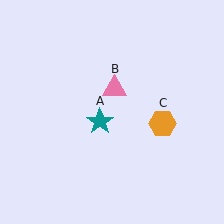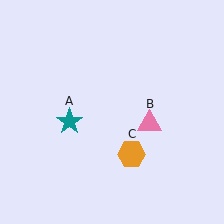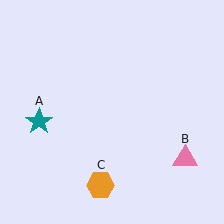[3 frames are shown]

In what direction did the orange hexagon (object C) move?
The orange hexagon (object C) moved down and to the left.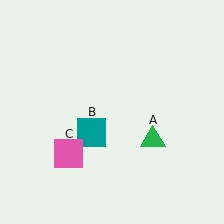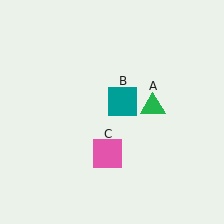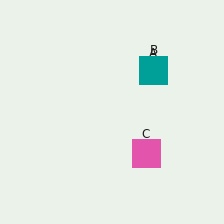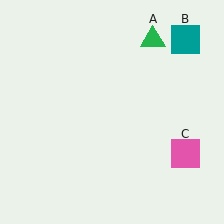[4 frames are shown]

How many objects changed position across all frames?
3 objects changed position: green triangle (object A), teal square (object B), pink square (object C).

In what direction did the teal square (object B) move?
The teal square (object B) moved up and to the right.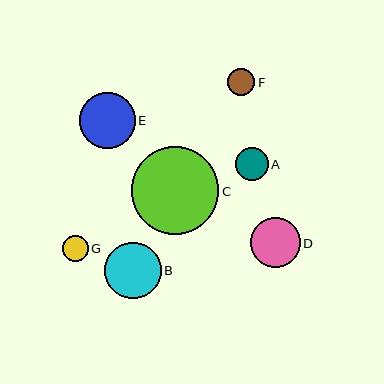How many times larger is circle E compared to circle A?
Circle E is approximately 1.7 times the size of circle A.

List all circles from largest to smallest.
From largest to smallest: C, B, E, D, A, F, G.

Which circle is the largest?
Circle C is the largest with a size of approximately 88 pixels.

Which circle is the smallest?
Circle G is the smallest with a size of approximately 26 pixels.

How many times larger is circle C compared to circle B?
Circle C is approximately 1.5 times the size of circle B.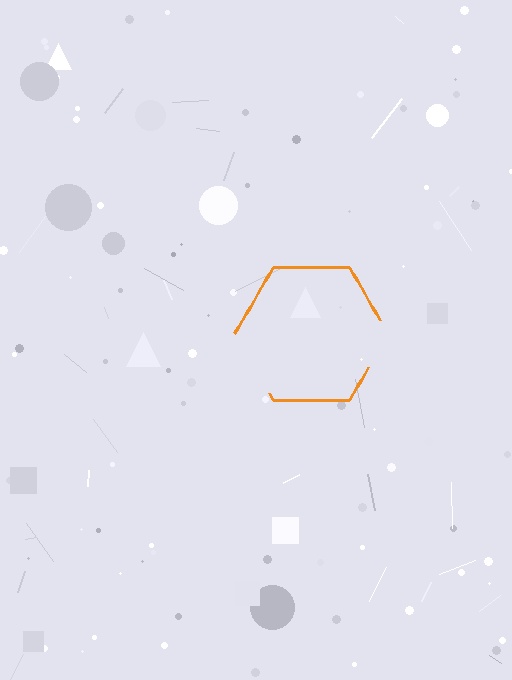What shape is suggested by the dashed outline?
The dashed outline suggests a hexagon.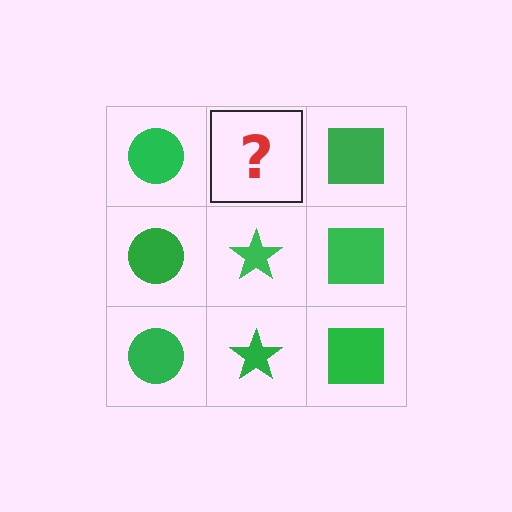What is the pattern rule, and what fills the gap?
The rule is that each column has a consistent shape. The gap should be filled with a green star.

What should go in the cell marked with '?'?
The missing cell should contain a green star.